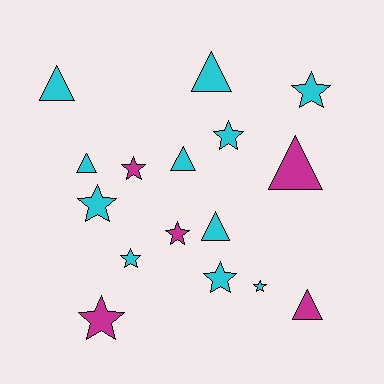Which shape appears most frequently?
Star, with 9 objects.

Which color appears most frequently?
Cyan, with 11 objects.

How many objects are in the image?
There are 16 objects.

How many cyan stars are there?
There are 6 cyan stars.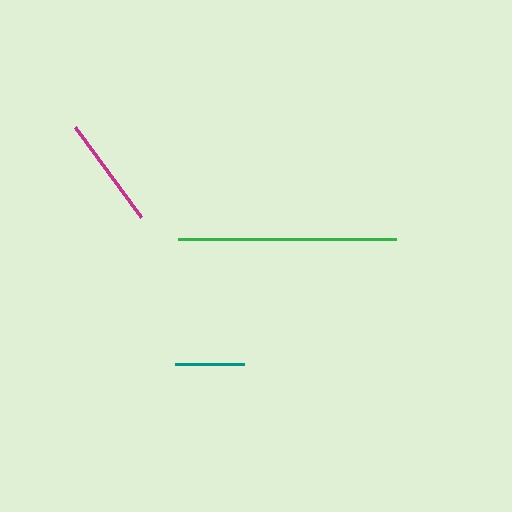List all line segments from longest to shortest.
From longest to shortest: green, magenta, teal.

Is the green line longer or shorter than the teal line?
The green line is longer than the teal line.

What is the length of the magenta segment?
The magenta segment is approximately 111 pixels long.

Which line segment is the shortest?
The teal line is the shortest at approximately 69 pixels.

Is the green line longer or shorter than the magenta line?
The green line is longer than the magenta line.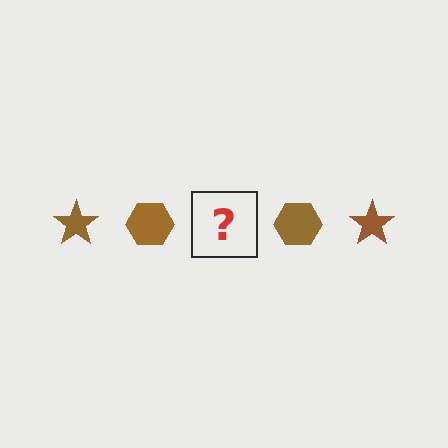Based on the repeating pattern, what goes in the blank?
The blank should be a brown star.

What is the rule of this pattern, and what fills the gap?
The rule is that the pattern cycles through star, hexagon shapes in brown. The gap should be filled with a brown star.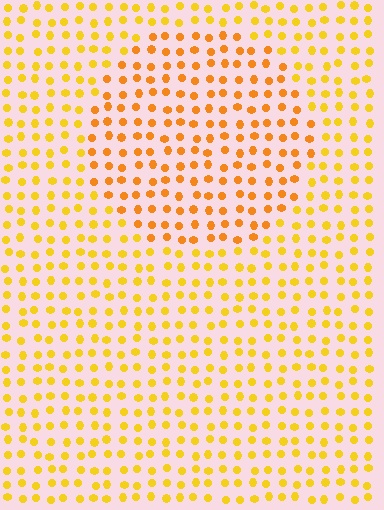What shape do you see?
I see a circle.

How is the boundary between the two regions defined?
The boundary is defined purely by a slight shift in hue (about 20 degrees). Spacing, size, and orientation are identical on both sides.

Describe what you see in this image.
The image is filled with small yellow elements in a uniform arrangement. A circle-shaped region is visible where the elements are tinted to a slightly different hue, forming a subtle color boundary.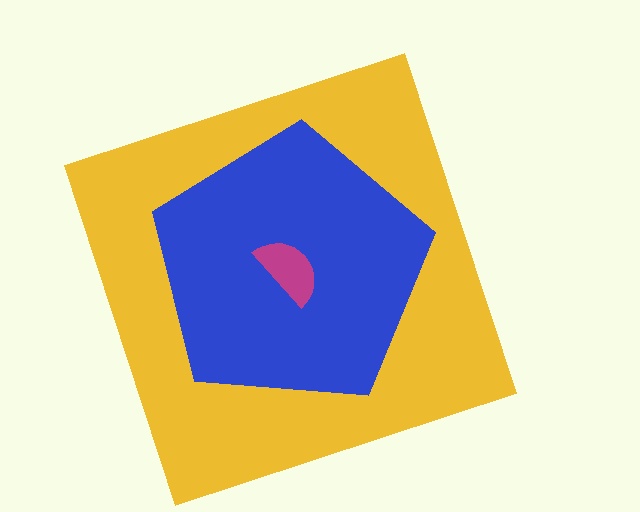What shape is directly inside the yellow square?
The blue pentagon.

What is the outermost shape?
The yellow square.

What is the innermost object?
The magenta semicircle.